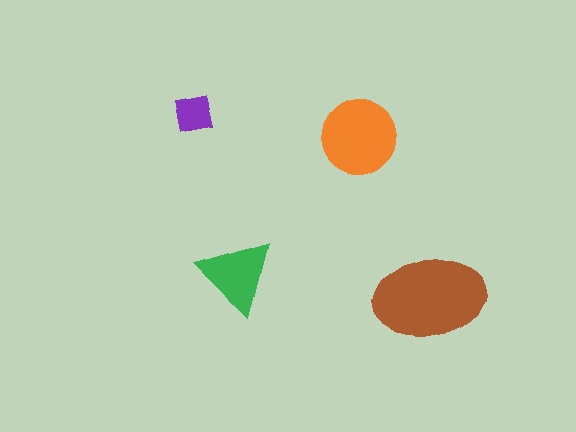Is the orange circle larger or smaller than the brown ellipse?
Smaller.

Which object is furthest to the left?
The purple square is leftmost.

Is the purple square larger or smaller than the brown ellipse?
Smaller.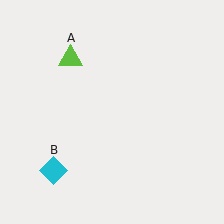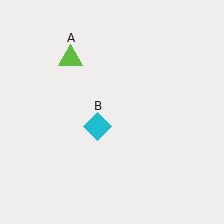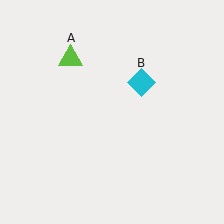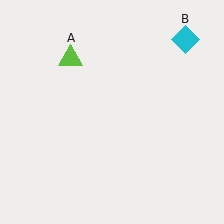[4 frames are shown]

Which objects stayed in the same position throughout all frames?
Lime triangle (object A) remained stationary.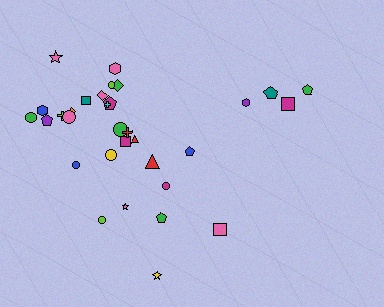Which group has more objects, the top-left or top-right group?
The top-left group.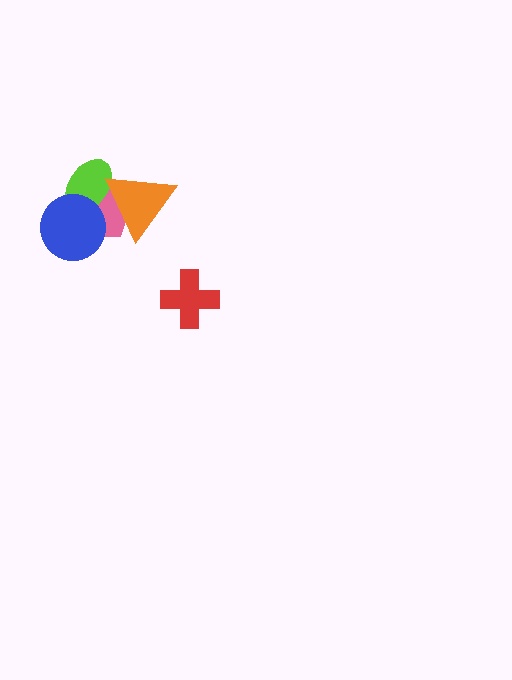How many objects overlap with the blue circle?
2 objects overlap with the blue circle.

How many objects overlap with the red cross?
0 objects overlap with the red cross.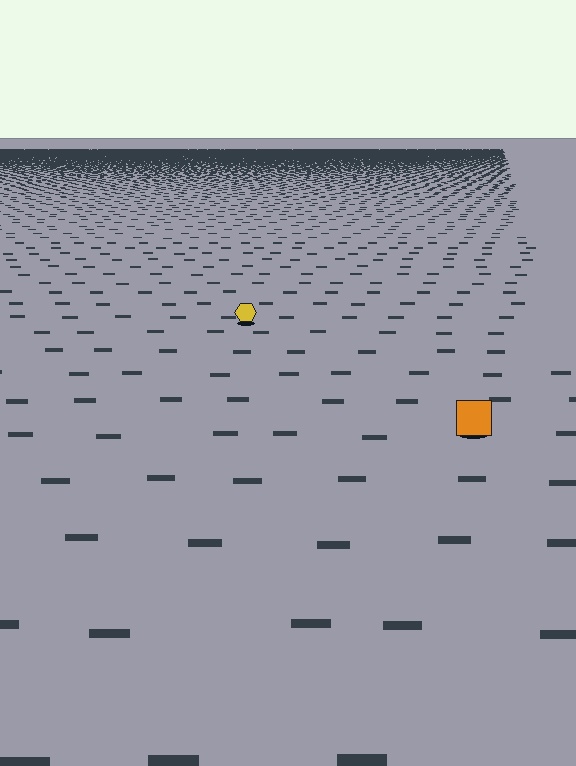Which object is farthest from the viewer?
The yellow hexagon is farthest from the viewer. It appears smaller and the ground texture around it is denser.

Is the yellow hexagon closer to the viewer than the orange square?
No. The orange square is closer — you can tell from the texture gradient: the ground texture is coarser near it.